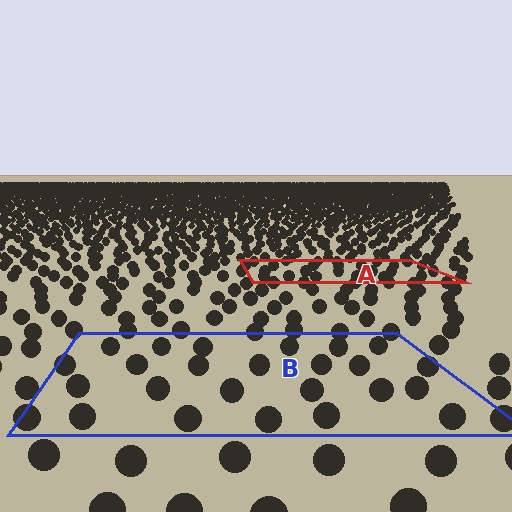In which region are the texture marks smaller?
The texture marks are smaller in region A, because it is farther away.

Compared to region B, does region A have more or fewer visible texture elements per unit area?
Region A has more texture elements per unit area — they are packed more densely because it is farther away.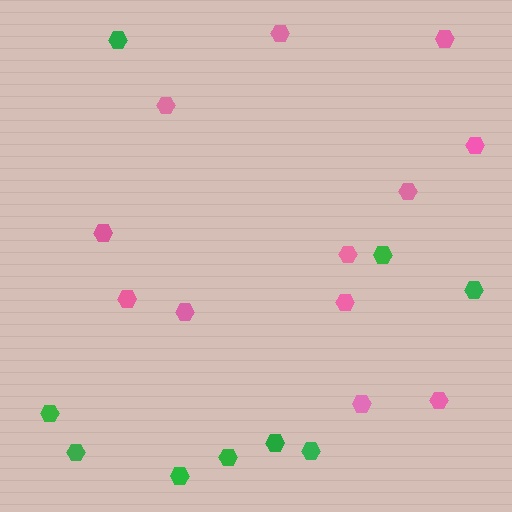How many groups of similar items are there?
There are 2 groups: one group of green hexagons (9) and one group of pink hexagons (12).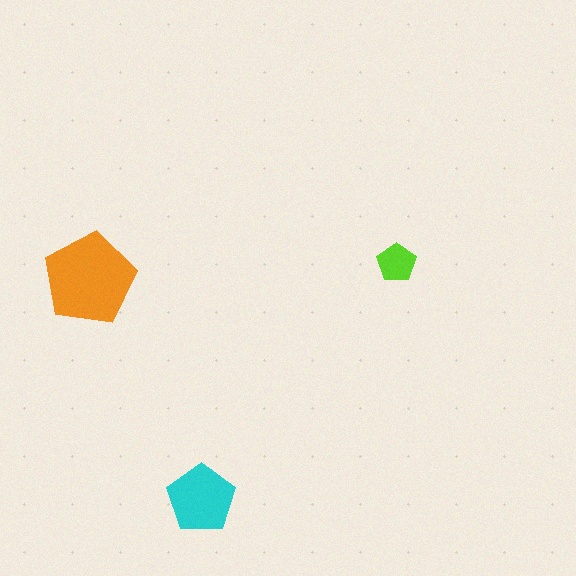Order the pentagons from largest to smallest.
the orange one, the cyan one, the lime one.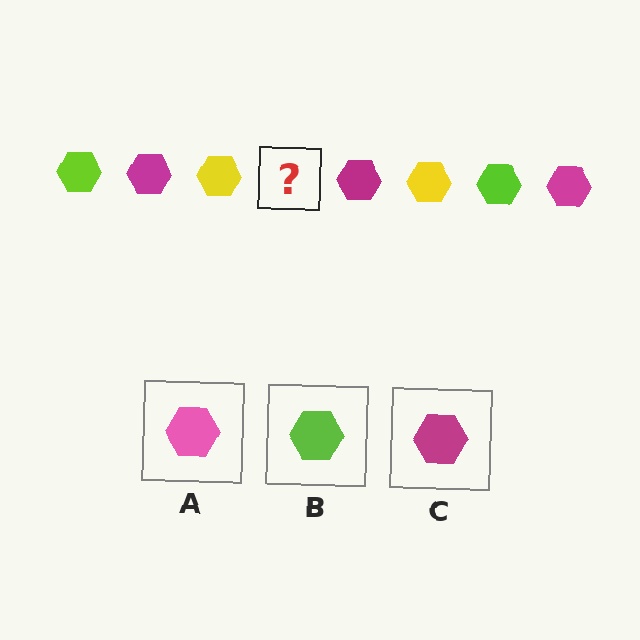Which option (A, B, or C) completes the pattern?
B.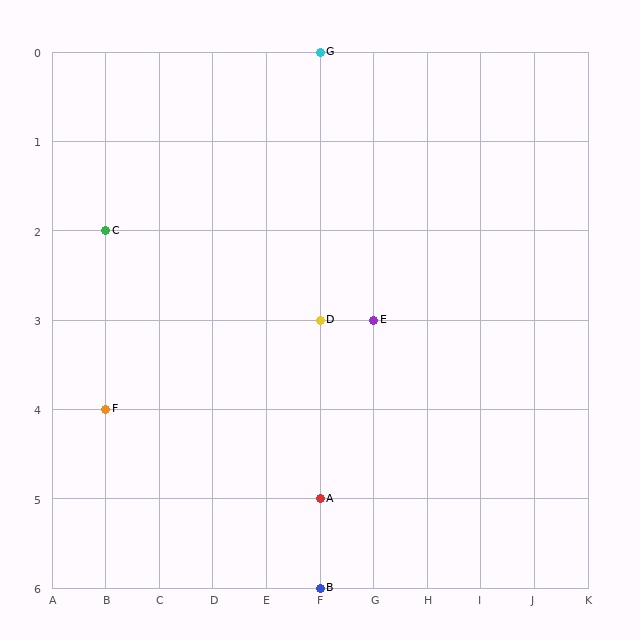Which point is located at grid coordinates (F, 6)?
Point B is at (F, 6).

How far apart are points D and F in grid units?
Points D and F are 4 columns and 1 row apart (about 4.1 grid units diagonally).